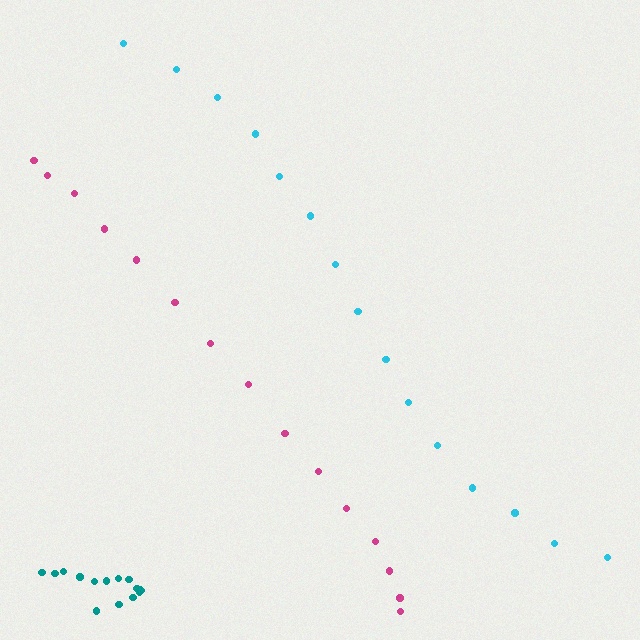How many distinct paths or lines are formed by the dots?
There are 3 distinct paths.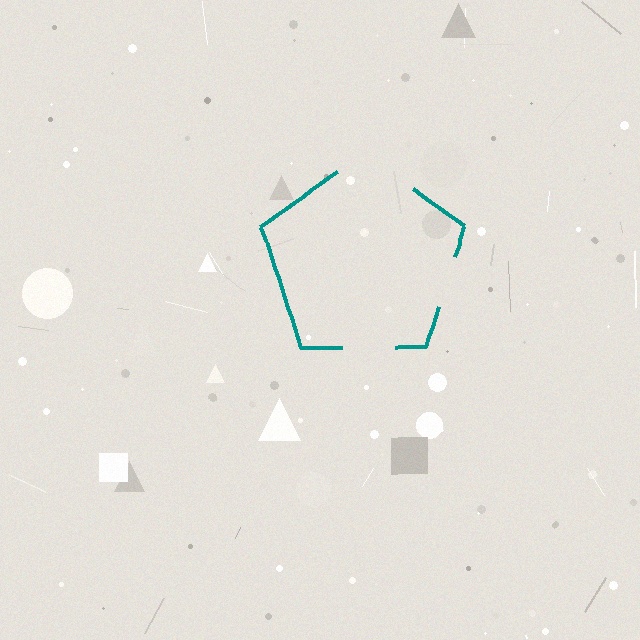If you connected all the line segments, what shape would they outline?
They would outline a pentagon.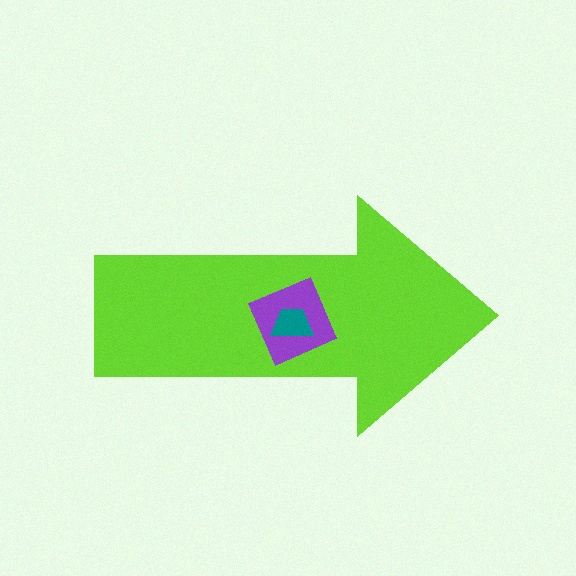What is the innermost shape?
The teal trapezoid.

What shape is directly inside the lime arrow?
The purple diamond.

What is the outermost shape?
The lime arrow.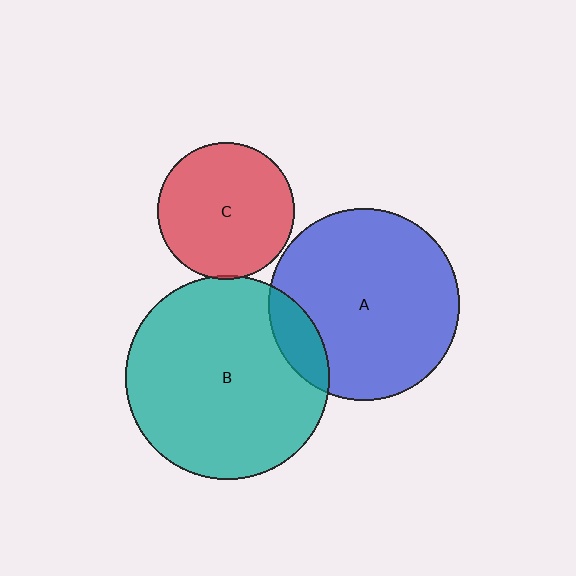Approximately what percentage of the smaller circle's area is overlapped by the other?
Approximately 5%.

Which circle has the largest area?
Circle B (teal).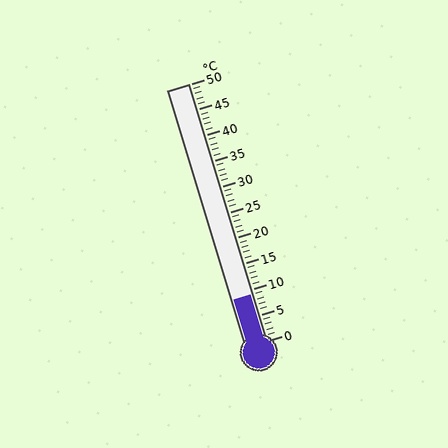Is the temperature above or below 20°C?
The temperature is below 20°C.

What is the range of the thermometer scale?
The thermometer scale ranges from 0°C to 50°C.